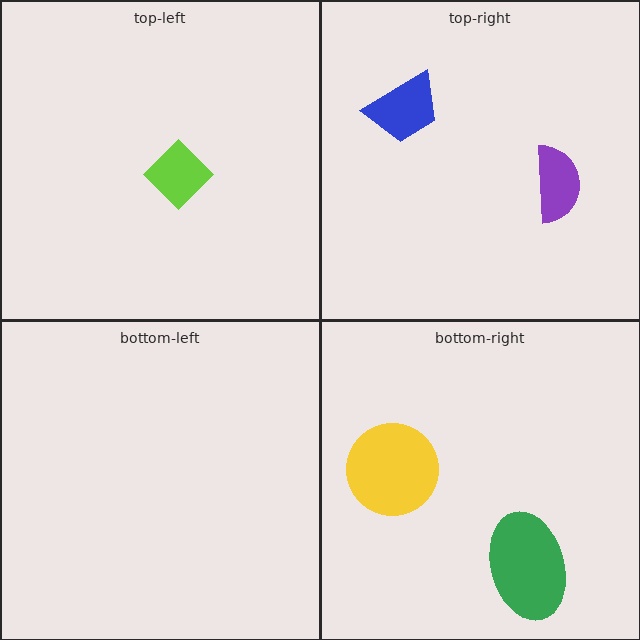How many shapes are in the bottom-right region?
2.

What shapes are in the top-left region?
The lime diamond.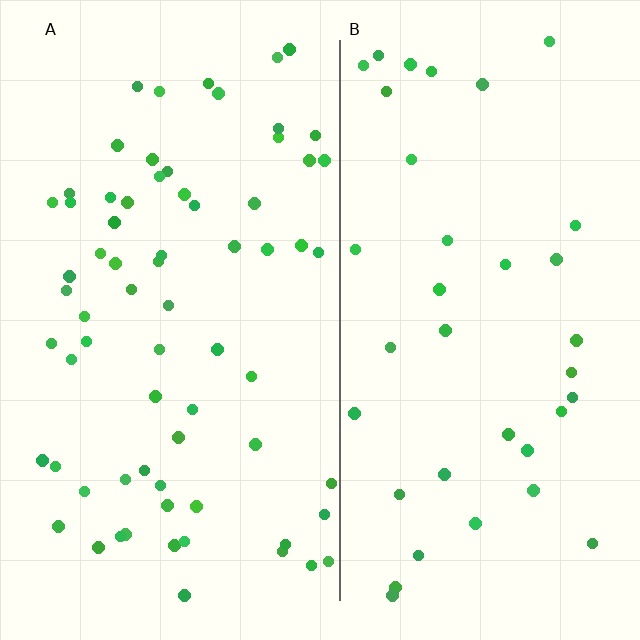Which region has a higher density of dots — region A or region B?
A (the left).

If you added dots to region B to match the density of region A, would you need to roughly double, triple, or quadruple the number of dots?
Approximately double.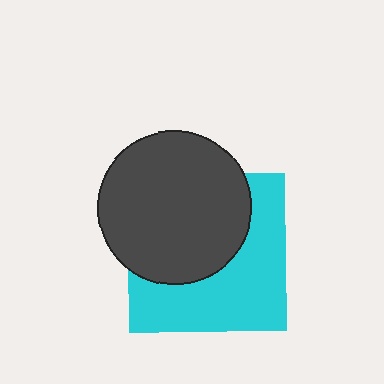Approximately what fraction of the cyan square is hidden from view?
Roughly 49% of the cyan square is hidden behind the dark gray circle.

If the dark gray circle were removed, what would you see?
You would see the complete cyan square.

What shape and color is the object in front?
The object in front is a dark gray circle.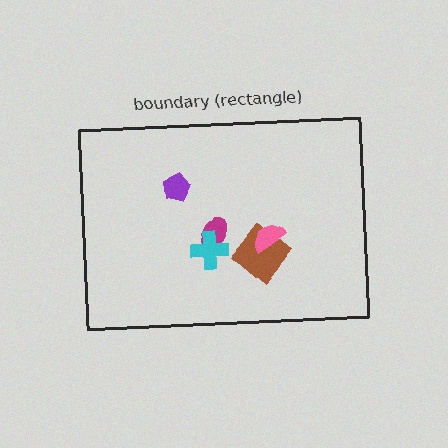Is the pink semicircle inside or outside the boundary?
Inside.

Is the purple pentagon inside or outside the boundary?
Inside.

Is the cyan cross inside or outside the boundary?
Inside.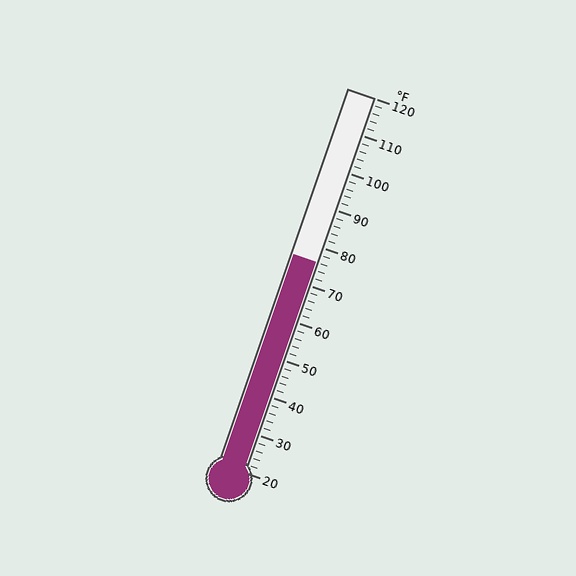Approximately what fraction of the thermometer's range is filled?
The thermometer is filled to approximately 55% of its range.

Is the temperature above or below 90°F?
The temperature is below 90°F.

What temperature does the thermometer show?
The thermometer shows approximately 76°F.